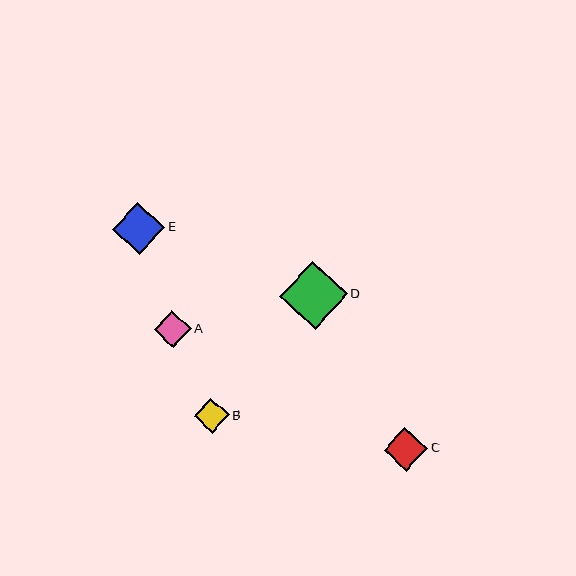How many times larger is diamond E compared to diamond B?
Diamond E is approximately 1.5 times the size of diamond B.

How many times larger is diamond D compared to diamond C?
Diamond D is approximately 1.6 times the size of diamond C.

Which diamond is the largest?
Diamond D is the largest with a size of approximately 67 pixels.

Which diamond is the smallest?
Diamond B is the smallest with a size of approximately 35 pixels.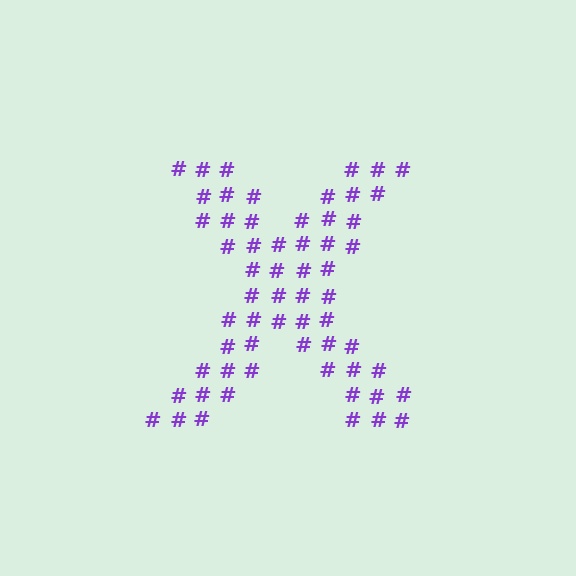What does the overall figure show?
The overall figure shows the letter X.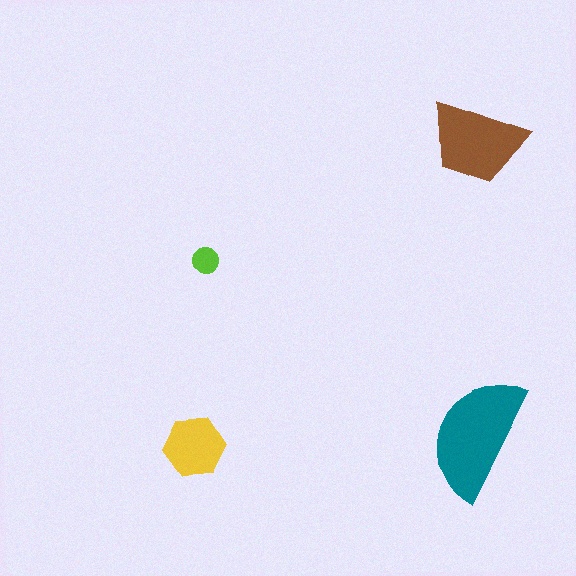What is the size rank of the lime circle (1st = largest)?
4th.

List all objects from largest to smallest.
The teal semicircle, the brown trapezoid, the yellow hexagon, the lime circle.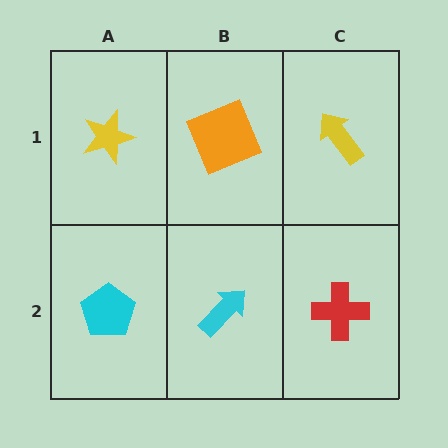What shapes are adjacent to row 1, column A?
A cyan pentagon (row 2, column A), an orange square (row 1, column B).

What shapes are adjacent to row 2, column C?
A yellow arrow (row 1, column C), a cyan arrow (row 2, column B).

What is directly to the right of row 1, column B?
A yellow arrow.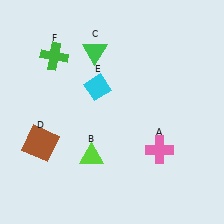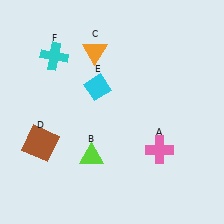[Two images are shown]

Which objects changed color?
C changed from green to orange. F changed from green to cyan.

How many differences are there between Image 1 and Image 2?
There are 2 differences between the two images.